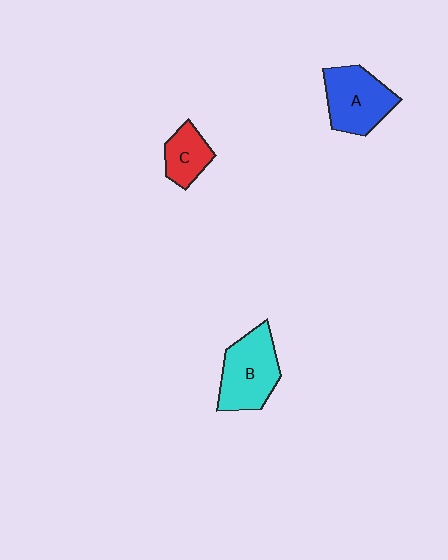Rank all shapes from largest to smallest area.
From largest to smallest: B (cyan), A (blue), C (red).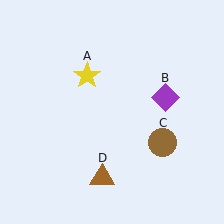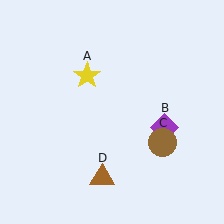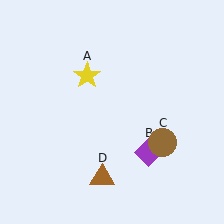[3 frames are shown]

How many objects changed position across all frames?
1 object changed position: purple diamond (object B).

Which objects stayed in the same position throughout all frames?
Yellow star (object A) and brown circle (object C) and brown triangle (object D) remained stationary.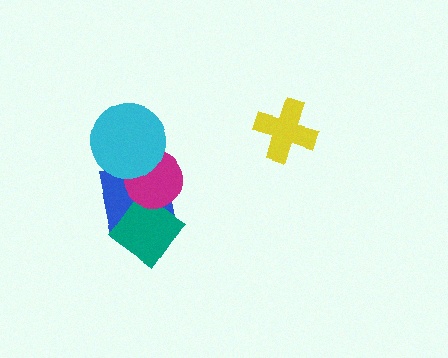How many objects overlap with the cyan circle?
2 objects overlap with the cyan circle.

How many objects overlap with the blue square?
3 objects overlap with the blue square.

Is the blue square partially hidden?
Yes, it is partially covered by another shape.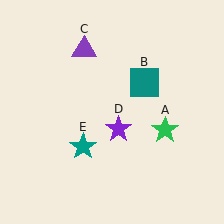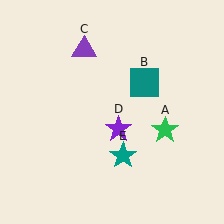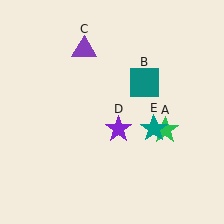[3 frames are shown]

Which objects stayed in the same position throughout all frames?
Green star (object A) and teal square (object B) and purple triangle (object C) and purple star (object D) remained stationary.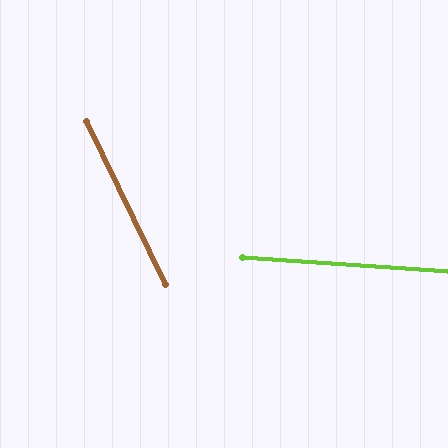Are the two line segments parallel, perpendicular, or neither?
Neither parallel nor perpendicular — they differ by about 60°.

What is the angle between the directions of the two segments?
Approximately 60 degrees.